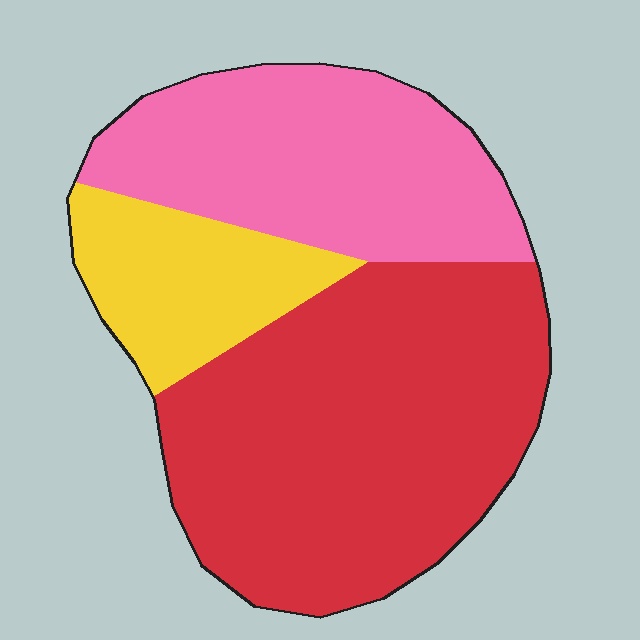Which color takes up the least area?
Yellow, at roughly 15%.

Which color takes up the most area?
Red, at roughly 50%.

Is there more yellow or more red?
Red.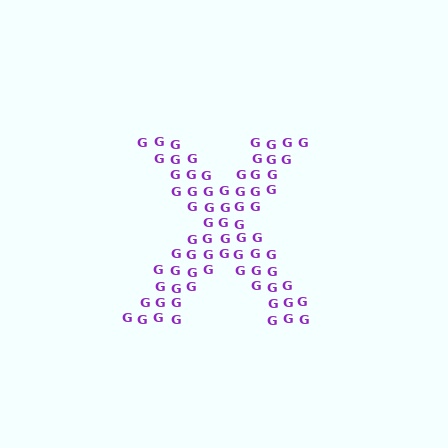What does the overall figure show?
The overall figure shows the letter X.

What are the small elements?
The small elements are letter G's.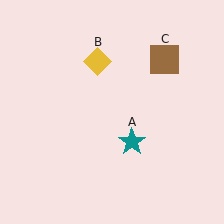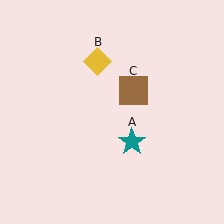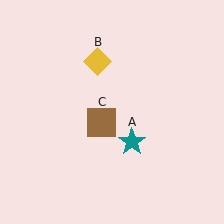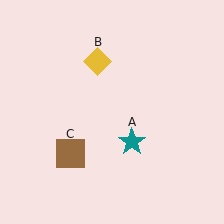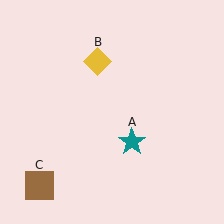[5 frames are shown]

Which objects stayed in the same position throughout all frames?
Teal star (object A) and yellow diamond (object B) remained stationary.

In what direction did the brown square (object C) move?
The brown square (object C) moved down and to the left.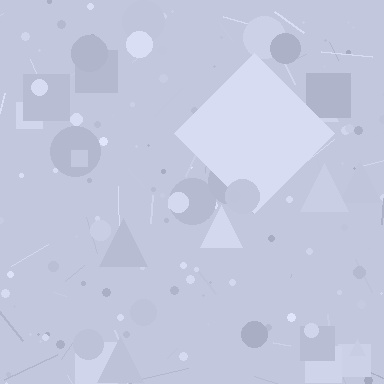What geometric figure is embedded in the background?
A diamond is embedded in the background.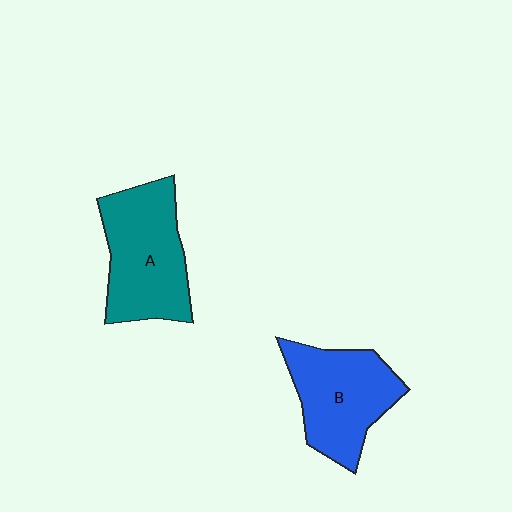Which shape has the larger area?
Shape A (teal).